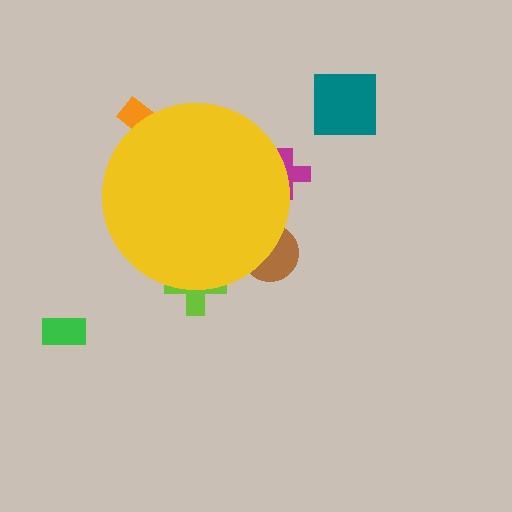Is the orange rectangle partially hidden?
Yes, the orange rectangle is partially hidden behind the yellow circle.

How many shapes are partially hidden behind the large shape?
4 shapes are partially hidden.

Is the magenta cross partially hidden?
Yes, the magenta cross is partially hidden behind the yellow circle.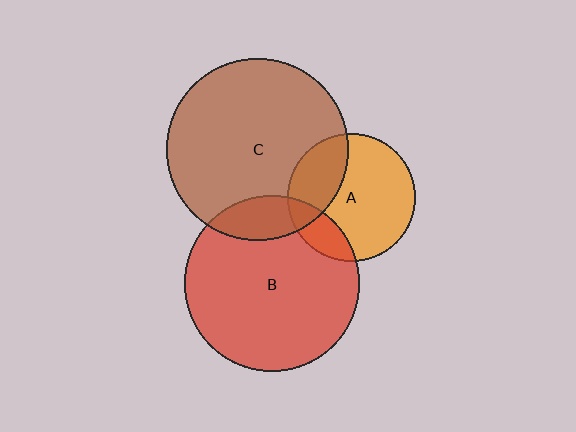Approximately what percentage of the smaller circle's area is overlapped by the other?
Approximately 15%.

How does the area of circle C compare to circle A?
Approximately 2.0 times.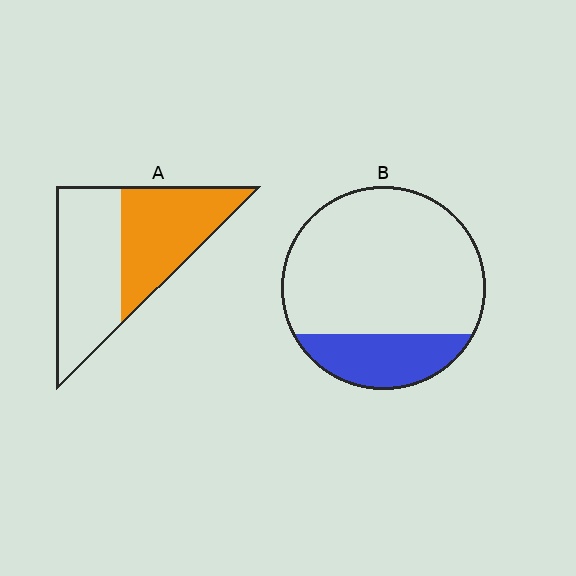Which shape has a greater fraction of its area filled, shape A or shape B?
Shape A.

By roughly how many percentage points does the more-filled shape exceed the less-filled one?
By roughly 25 percentage points (A over B).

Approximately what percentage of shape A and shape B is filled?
A is approximately 45% and B is approximately 20%.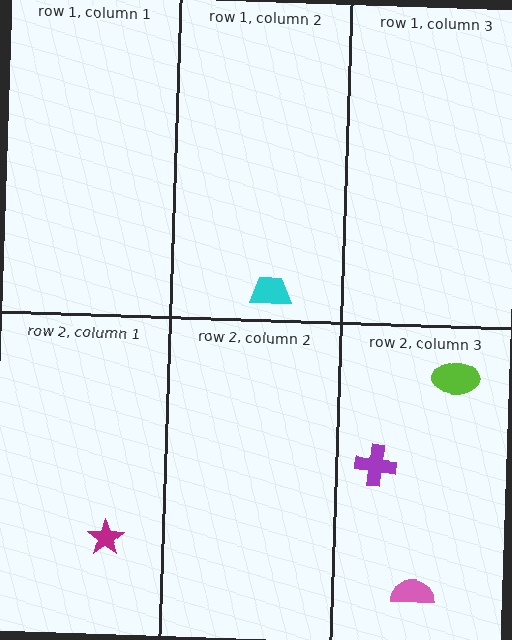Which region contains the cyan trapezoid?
The row 1, column 2 region.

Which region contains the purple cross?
The row 2, column 3 region.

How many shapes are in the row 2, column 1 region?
1.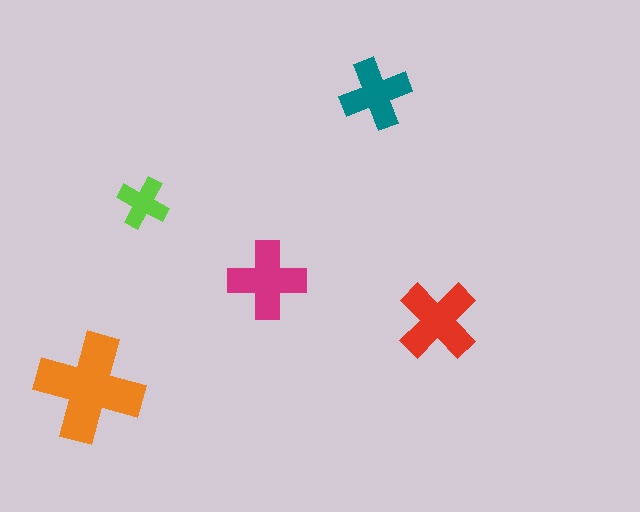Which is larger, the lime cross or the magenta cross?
The magenta one.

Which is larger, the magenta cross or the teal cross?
The magenta one.